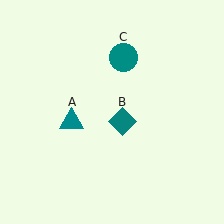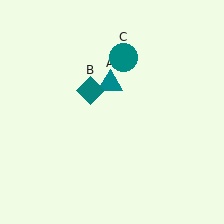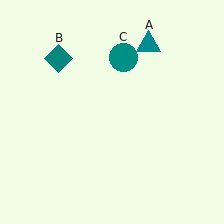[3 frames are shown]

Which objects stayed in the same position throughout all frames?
Teal circle (object C) remained stationary.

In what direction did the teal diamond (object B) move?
The teal diamond (object B) moved up and to the left.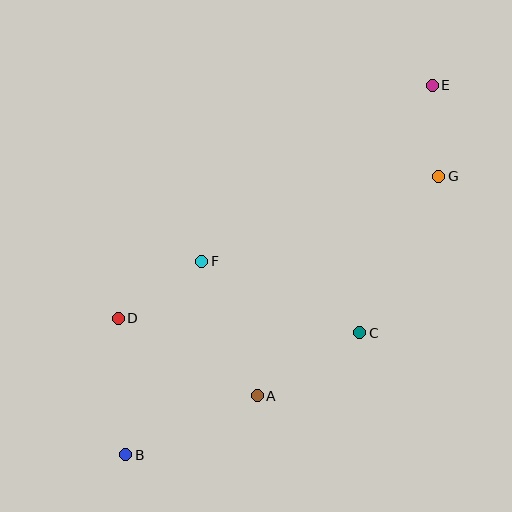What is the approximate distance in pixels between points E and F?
The distance between E and F is approximately 290 pixels.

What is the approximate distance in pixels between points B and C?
The distance between B and C is approximately 264 pixels.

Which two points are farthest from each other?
Points B and E are farthest from each other.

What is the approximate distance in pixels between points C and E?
The distance between C and E is approximately 258 pixels.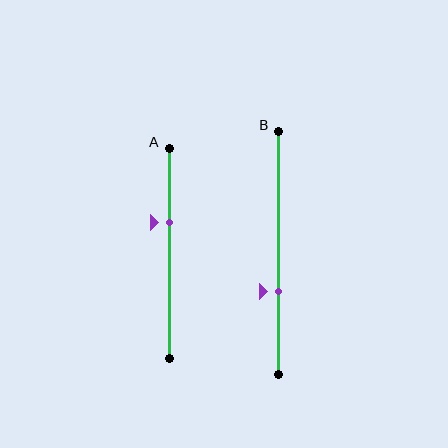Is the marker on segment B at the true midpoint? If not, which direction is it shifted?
No, the marker on segment B is shifted downward by about 16% of the segment length.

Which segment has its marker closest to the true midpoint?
Segment A has its marker closest to the true midpoint.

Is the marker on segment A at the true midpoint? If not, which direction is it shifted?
No, the marker on segment A is shifted upward by about 15% of the segment length.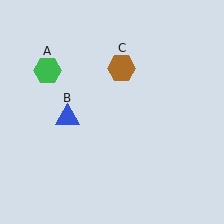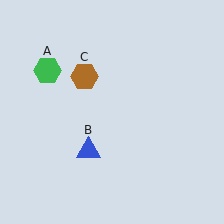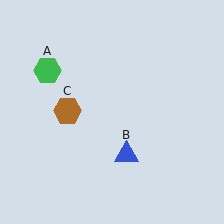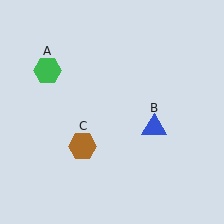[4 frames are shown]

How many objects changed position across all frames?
2 objects changed position: blue triangle (object B), brown hexagon (object C).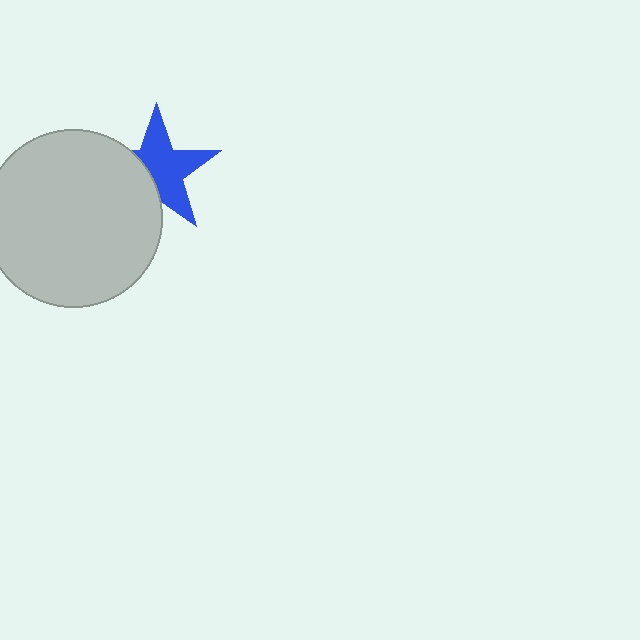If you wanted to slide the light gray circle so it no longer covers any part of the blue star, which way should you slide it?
Slide it left — that is the most direct way to separate the two shapes.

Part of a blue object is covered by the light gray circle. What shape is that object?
It is a star.